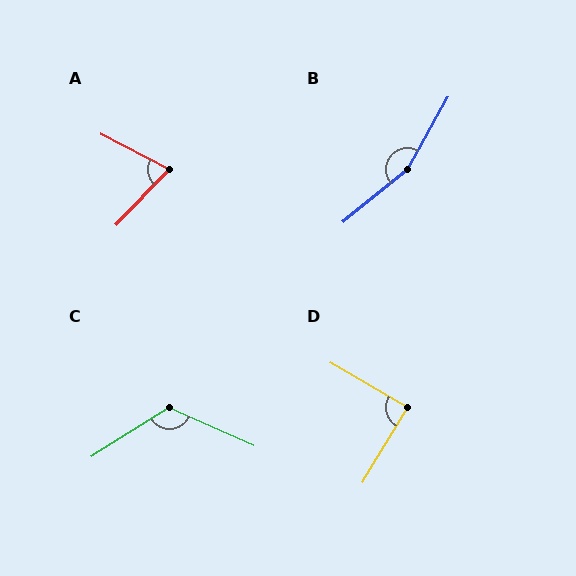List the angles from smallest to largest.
A (73°), D (89°), C (123°), B (158°).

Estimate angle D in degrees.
Approximately 89 degrees.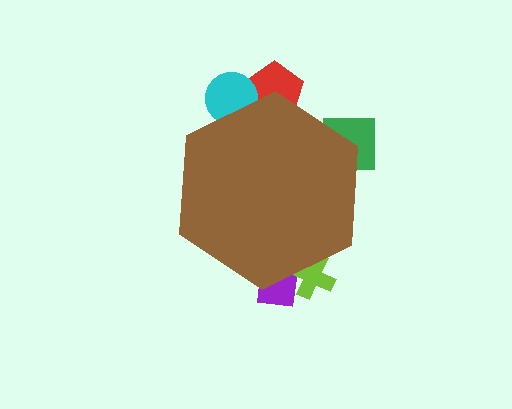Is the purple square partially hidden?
Yes, the purple square is partially hidden behind the brown hexagon.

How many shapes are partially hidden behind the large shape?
5 shapes are partially hidden.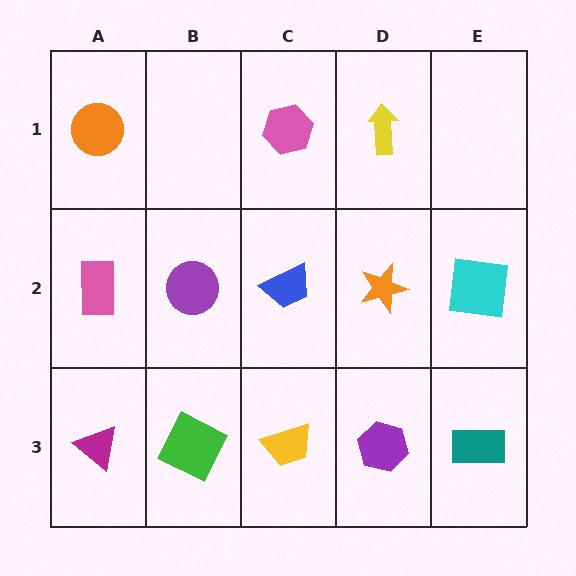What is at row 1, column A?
An orange circle.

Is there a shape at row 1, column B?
No, that cell is empty.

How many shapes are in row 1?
3 shapes.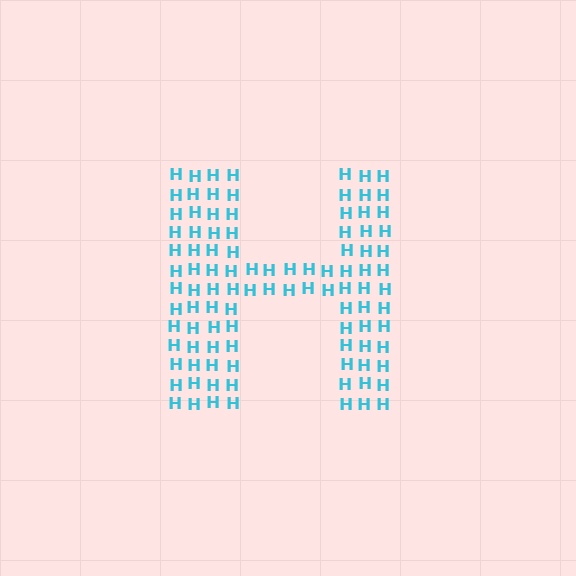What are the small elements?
The small elements are letter H's.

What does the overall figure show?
The overall figure shows the letter H.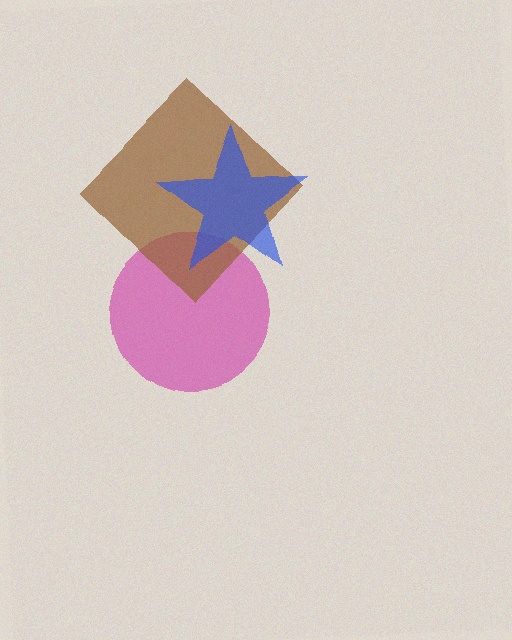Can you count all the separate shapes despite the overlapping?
Yes, there are 3 separate shapes.